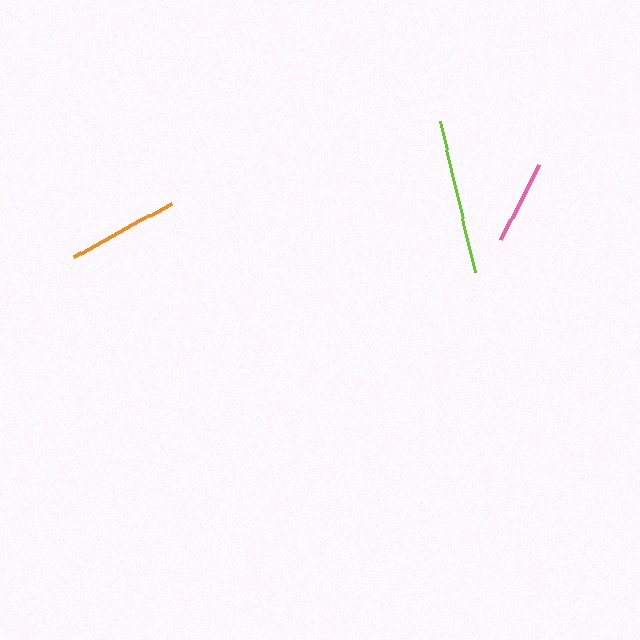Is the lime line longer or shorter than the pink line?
The lime line is longer than the pink line.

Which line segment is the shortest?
The pink line is the shortest at approximately 83 pixels.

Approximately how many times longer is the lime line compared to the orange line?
The lime line is approximately 1.4 times the length of the orange line.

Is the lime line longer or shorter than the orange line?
The lime line is longer than the orange line.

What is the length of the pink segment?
The pink segment is approximately 83 pixels long.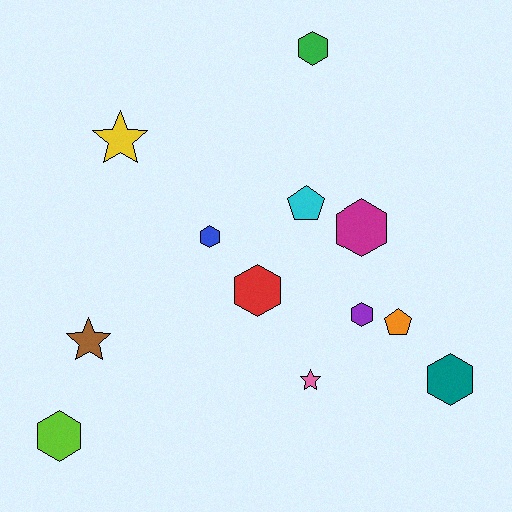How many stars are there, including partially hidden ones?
There are 3 stars.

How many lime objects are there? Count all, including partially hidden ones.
There is 1 lime object.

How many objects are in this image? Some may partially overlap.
There are 12 objects.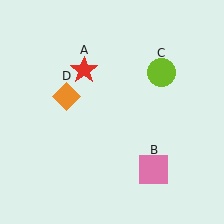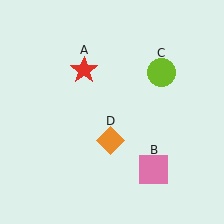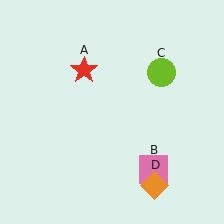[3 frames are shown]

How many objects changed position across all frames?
1 object changed position: orange diamond (object D).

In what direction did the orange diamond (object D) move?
The orange diamond (object D) moved down and to the right.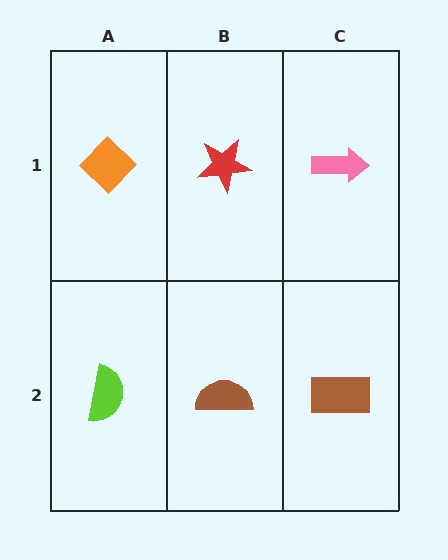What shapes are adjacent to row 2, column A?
An orange diamond (row 1, column A), a brown semicircle (row 2, column B).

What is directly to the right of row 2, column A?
A brown semicircle.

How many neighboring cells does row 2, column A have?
2.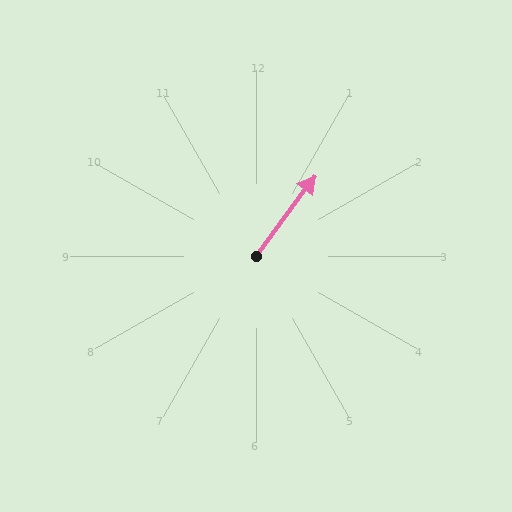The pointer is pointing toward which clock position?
Roughly 1 o'clock.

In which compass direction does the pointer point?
Northeast.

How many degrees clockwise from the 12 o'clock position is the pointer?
Approximately 36 degrees.